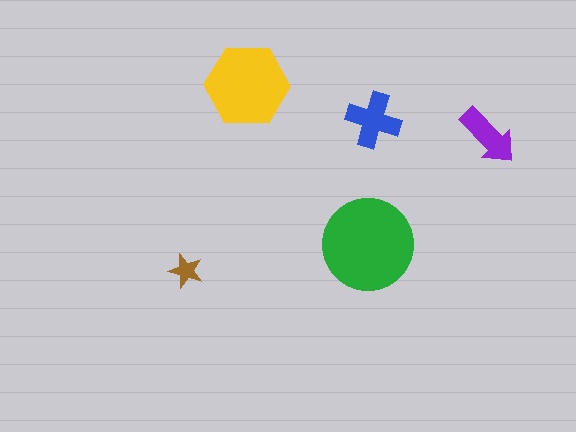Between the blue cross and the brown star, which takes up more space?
The blue cross.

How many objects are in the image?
There are 5 objects in the image.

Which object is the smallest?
The brown star.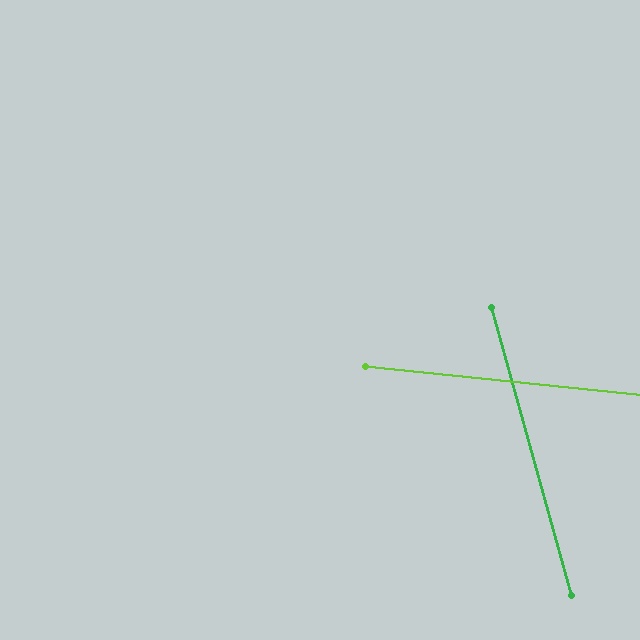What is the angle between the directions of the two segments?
Approximately 69 degrees.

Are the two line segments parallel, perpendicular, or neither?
Neither parallel nor perpendicular — they differ by about 69°.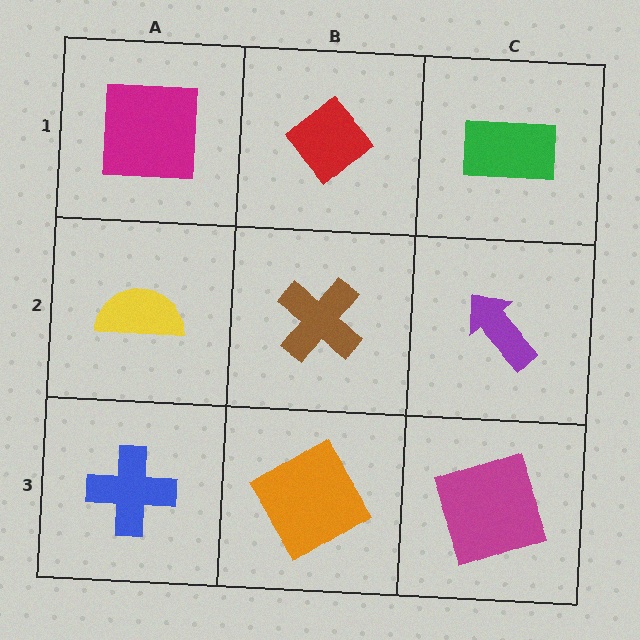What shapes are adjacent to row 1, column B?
A brown cross (row 2, column B), a magenta square (row 1, column A), a green rectangle (row 1, column C).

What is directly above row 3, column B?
A brown cross.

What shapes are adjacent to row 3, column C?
A purple arrow (row 2, column C), an orange diamond (row 3, column B).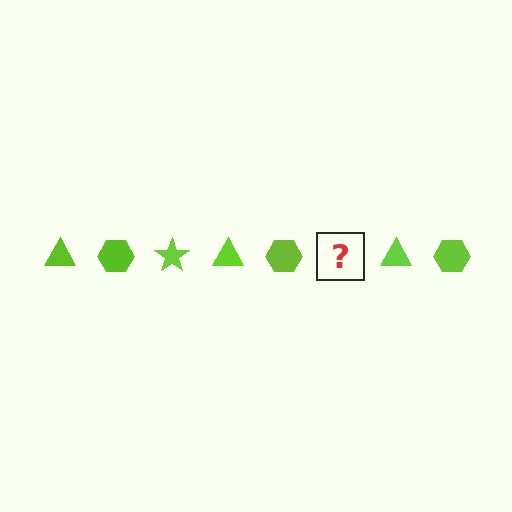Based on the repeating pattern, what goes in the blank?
The blank should be a lime star.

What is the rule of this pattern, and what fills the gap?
The rule is that the pattern cycles through triangle, hexagon, star shapes in lime. The gap should be filled with a lime star.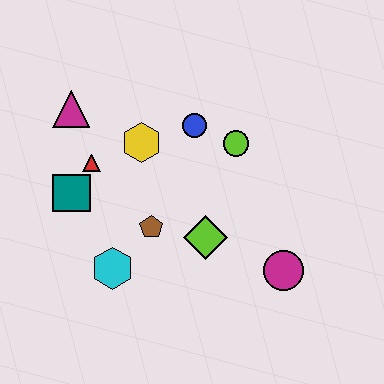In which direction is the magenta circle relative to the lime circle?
The magenta circle is below the lime circle.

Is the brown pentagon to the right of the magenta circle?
No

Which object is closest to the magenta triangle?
The red triangle is closest to the magenta triangle.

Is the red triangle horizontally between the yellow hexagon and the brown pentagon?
No